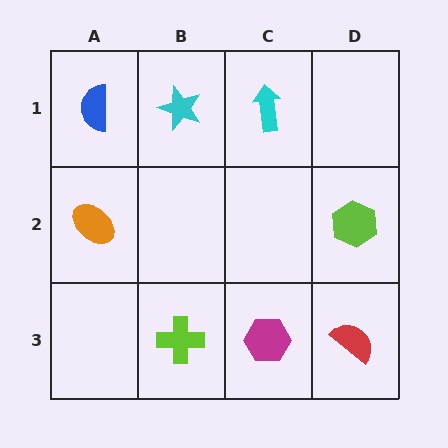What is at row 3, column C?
A magenta hexagon.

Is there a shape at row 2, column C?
No, that cell is empty.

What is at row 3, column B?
A lime cross.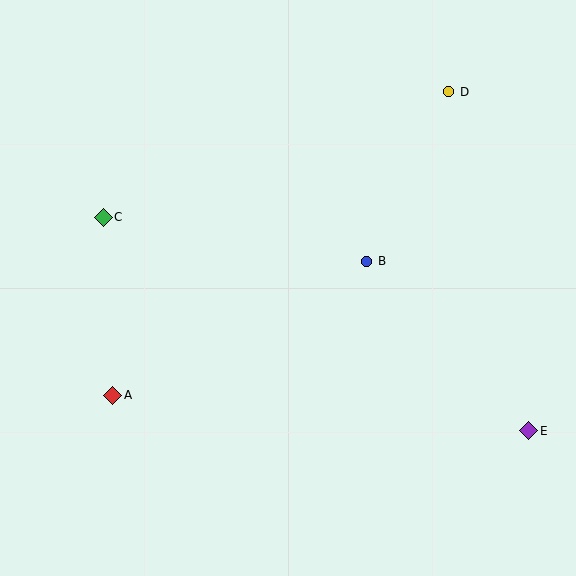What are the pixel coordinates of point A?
Point A is at (113, 395).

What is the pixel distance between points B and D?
The distance between B and D is 189 pixels.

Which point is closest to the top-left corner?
Point C is closest to the top-left corner.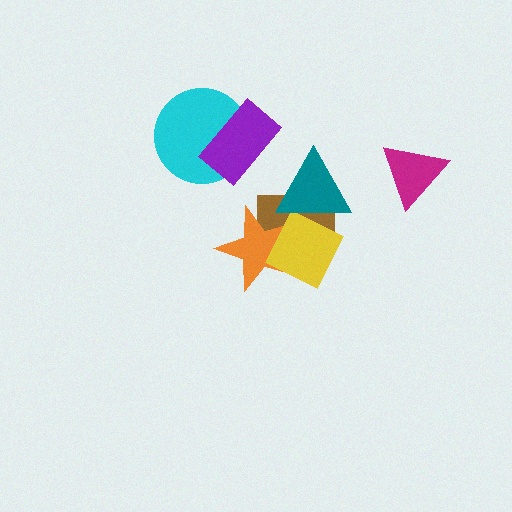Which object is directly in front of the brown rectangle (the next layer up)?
The orange star is directly in front of the brown rectangle.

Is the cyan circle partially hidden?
Yes, it is partially covered by another shape.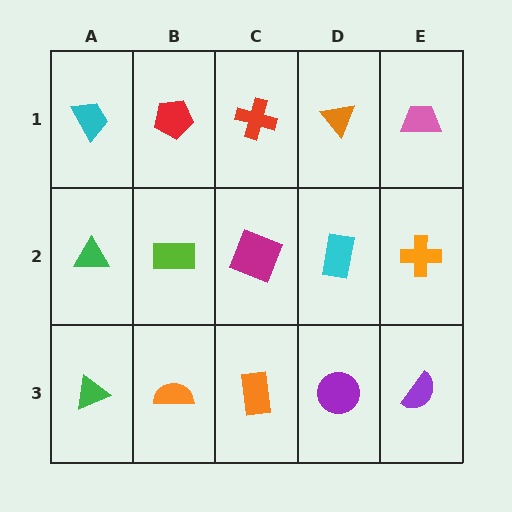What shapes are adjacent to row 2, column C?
A red cross (row 1, column C), an orange rectangle (row 3, column C), a lime rectangle (row 2, column B), a cyan rectangle (row 2, column D).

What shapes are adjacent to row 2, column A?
A cyan trapezoid (row 1, column A), a green triangle (row 3, column A), a lime rectangle (row 2, column B).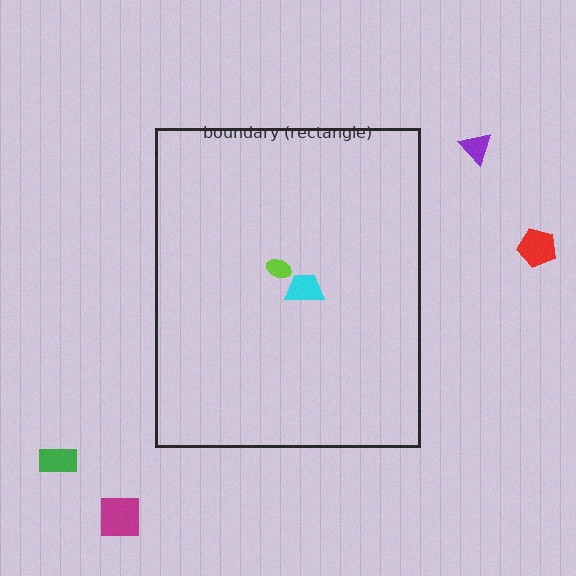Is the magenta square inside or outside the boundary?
Outside.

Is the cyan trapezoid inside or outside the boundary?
Inside.